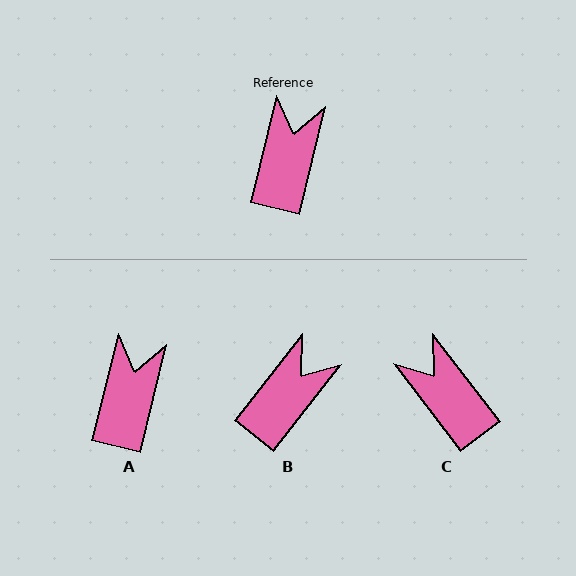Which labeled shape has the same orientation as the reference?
A.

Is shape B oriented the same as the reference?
No, it is off by about 25 degrees.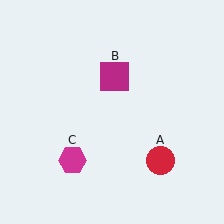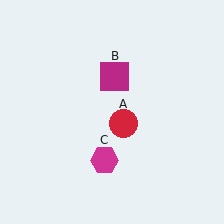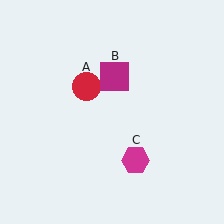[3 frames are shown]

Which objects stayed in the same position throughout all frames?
Magenta square (object B) remained stationary.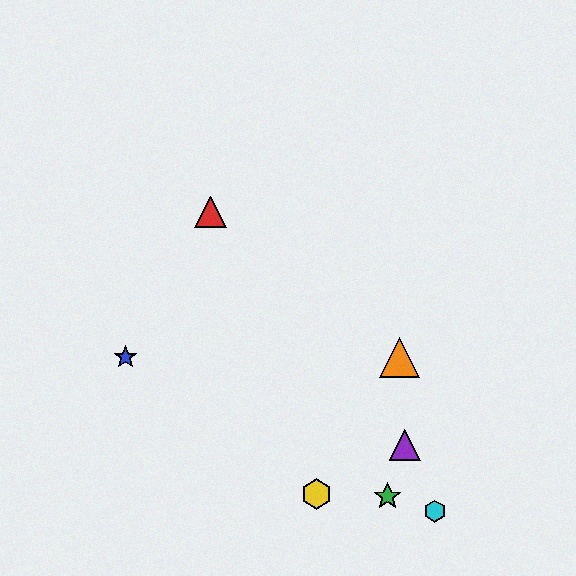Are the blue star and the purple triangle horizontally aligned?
No, the blue star is at y≈357 and the purple triangle is at y≈445.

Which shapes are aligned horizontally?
The blue star, the orange triangle are aligned horizontally.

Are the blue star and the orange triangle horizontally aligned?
Yes, both are at y≈357.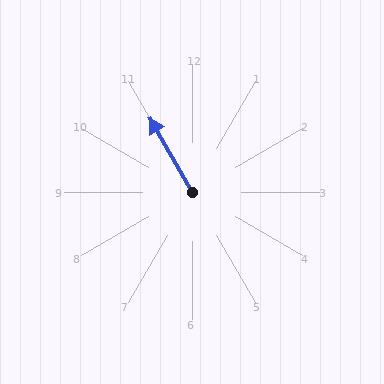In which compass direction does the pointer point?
Northwest.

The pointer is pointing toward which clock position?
Roughly 11 o'clock.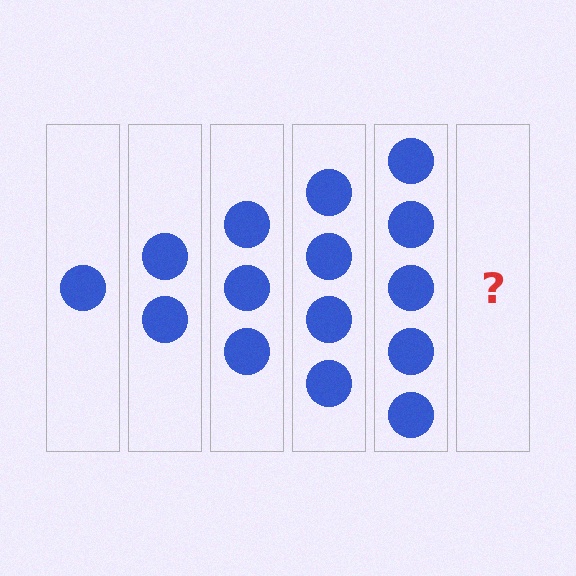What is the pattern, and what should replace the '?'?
The pattern is that each step adds one more circle. The '?' should be 6 circles.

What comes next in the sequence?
The next element should be 6 circles.